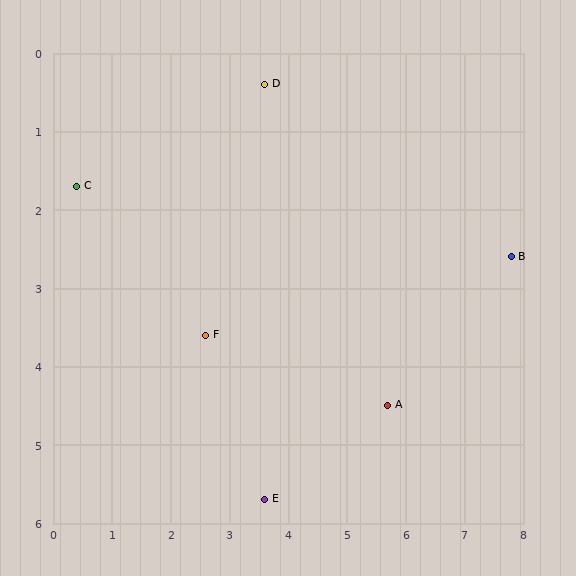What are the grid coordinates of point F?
Point F is at approximately (2.6, 3.6).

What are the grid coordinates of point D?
Point D is at approximately (3.6, 0.4).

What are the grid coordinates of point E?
Point E is at approximately (3.6, 5.7).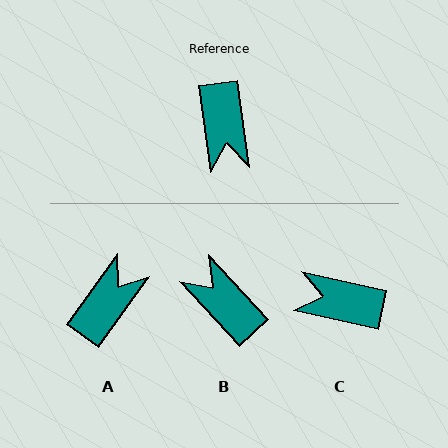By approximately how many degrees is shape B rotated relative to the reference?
Approximately 145 degrees clockwise.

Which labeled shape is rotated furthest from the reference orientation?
B, about 145 degrees away.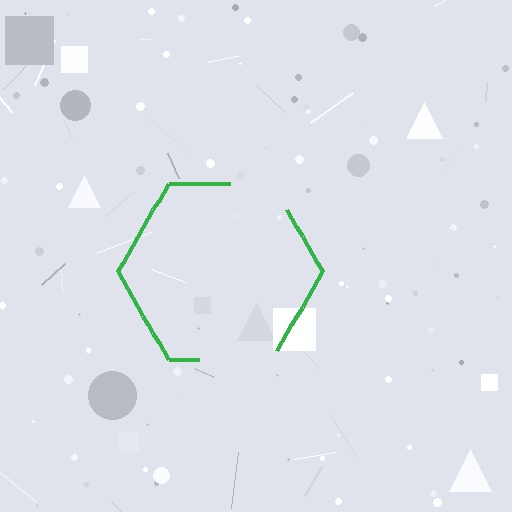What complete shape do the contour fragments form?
The contour fragments form a hexagon.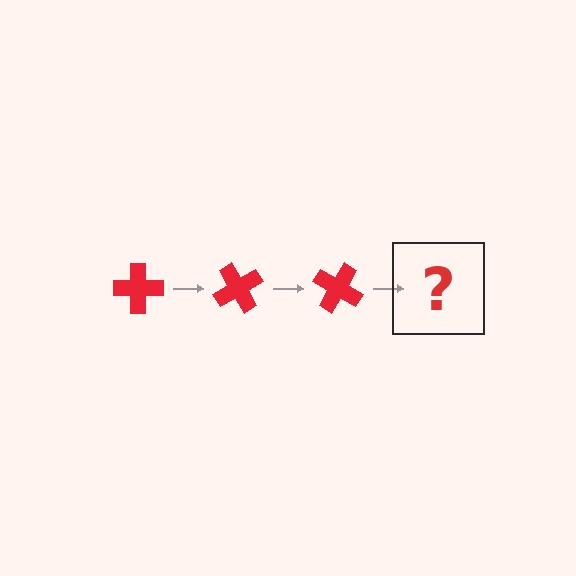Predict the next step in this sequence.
The next step is a red cross rotated 180 degrees.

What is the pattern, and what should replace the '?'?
The pattern is that the cross rotates 60 degrees each step. The '?' should be a red cross rotated 180 degrees.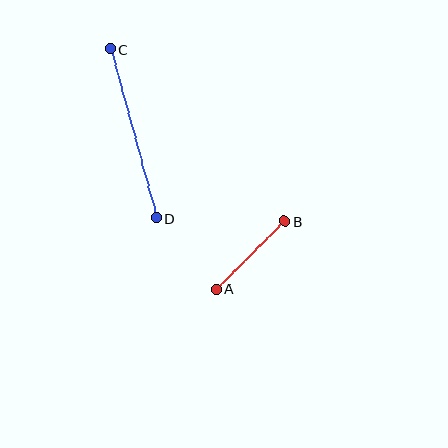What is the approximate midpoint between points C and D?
The midpoint is at approximately (134, 133) pixels.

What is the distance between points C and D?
The distance is approximately 175 pixels.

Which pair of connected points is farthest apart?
Points C and D are farthest apart.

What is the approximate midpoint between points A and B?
The midpoint is at approximately (251, 255) pixels.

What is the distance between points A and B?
The distance is approximately 96 pixels.